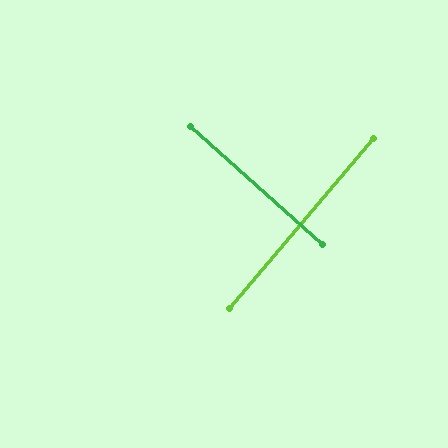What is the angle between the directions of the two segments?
Approximately 89 degrees.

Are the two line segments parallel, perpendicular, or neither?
Perpendicular — they meet at approximately 89°.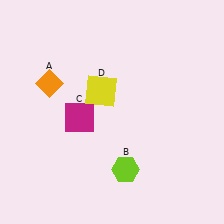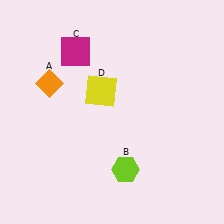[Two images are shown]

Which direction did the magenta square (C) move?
The magenta square (C) moved up.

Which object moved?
The magenta square (C) moved up.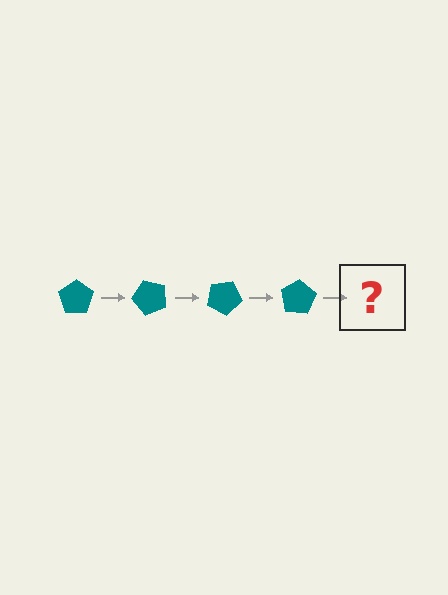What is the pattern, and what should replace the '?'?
The pattern is that the pentagon rotates 50 degrees each step. The '?' should be a teal pentagon rotated 200 degrees.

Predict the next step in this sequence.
The next step is a teal pentagon rotated 200 degrees.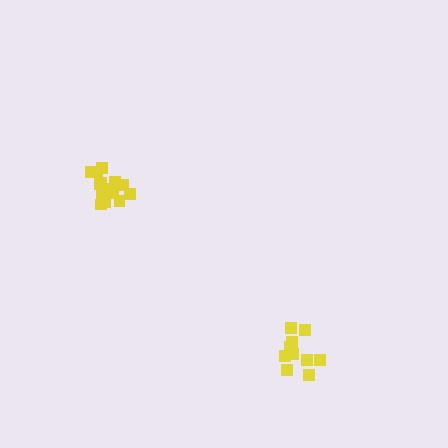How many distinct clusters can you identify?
There are 2 distinct clusters.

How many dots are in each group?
Group 1: 10 dots, Group 2: 15 dots (25 total).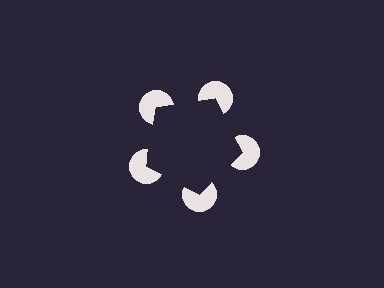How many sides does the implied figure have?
5 sides.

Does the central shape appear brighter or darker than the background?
It typically appears slightly darker than the background, even though no actual brightness change is drawn.